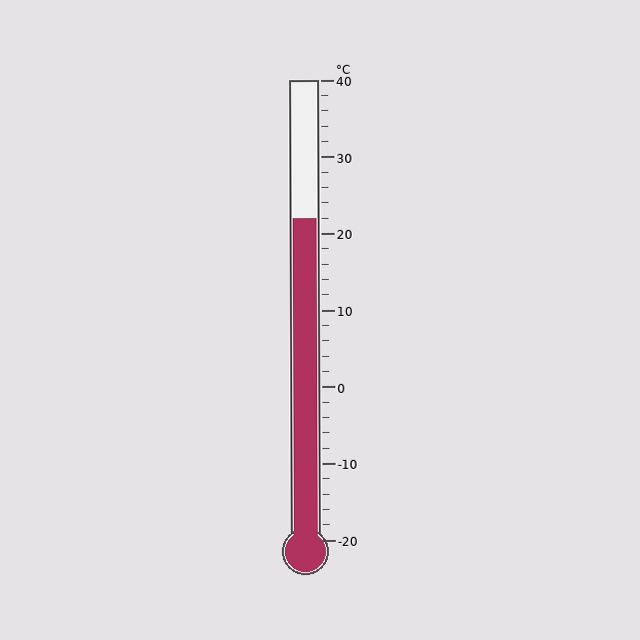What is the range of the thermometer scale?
The thermometer scale ranges from -20°C to 40°C.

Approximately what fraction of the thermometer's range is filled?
The thermometer is filled to approximately 70% of its range.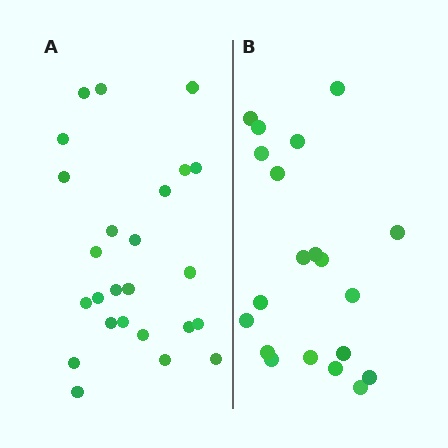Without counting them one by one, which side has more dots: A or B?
Region A (the left region) has more dots.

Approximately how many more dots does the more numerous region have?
Region A has about 5 more dots than region B.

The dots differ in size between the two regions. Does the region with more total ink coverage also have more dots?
No. Region B has more total ink coverage because its dots are larger, but region A actually contains more individual dots. Total area can be misleading — the number of items is what matters here.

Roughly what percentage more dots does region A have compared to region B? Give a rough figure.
About 25% more.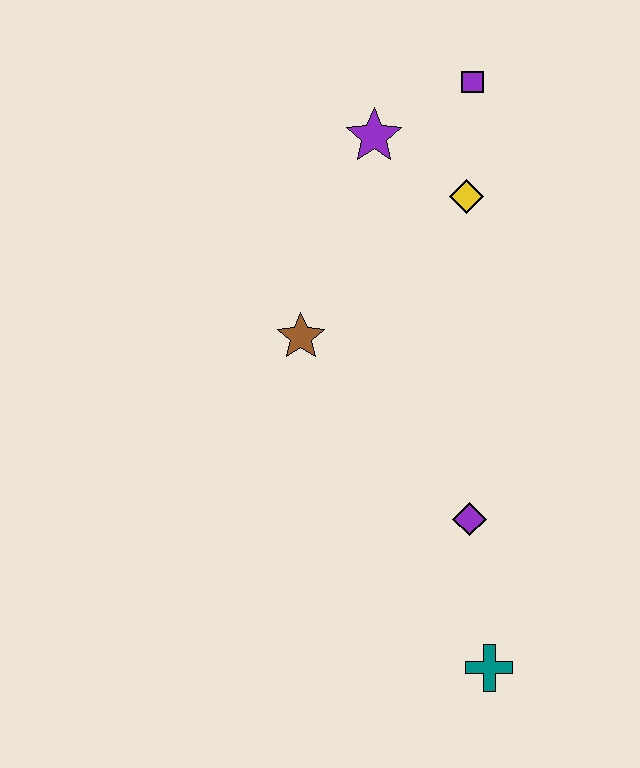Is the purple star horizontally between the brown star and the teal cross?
Yes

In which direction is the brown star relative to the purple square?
The brown star is below the purple square.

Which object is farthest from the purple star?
The teal cross is farthest from the purple star.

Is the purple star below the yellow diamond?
No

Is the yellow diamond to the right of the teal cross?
No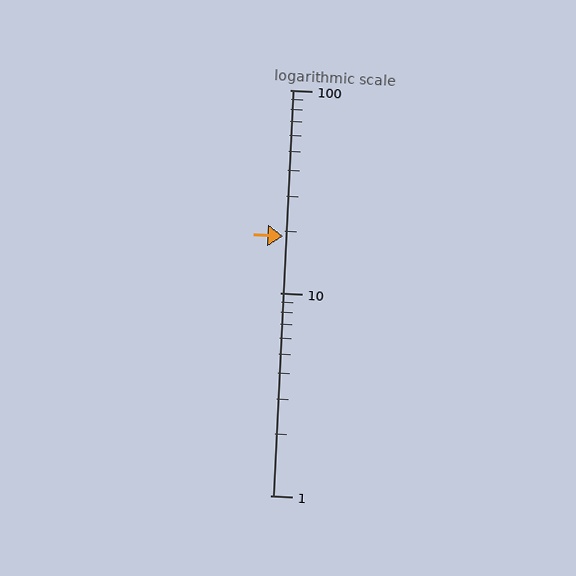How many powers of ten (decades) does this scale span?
The scale spans 2 decades, from 1 to 100.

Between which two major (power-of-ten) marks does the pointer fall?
The pointer is between 10 and 100.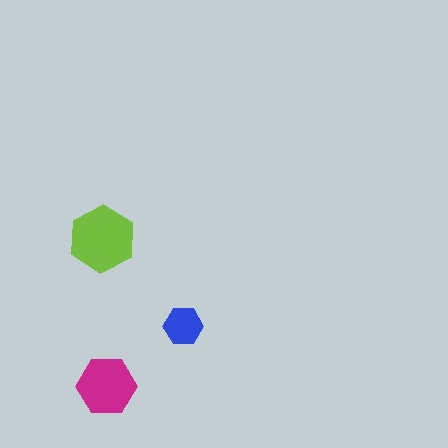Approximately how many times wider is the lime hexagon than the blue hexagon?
About 1.5 times wider.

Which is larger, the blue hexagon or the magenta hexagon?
The magenta one.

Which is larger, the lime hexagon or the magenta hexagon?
The lime one.